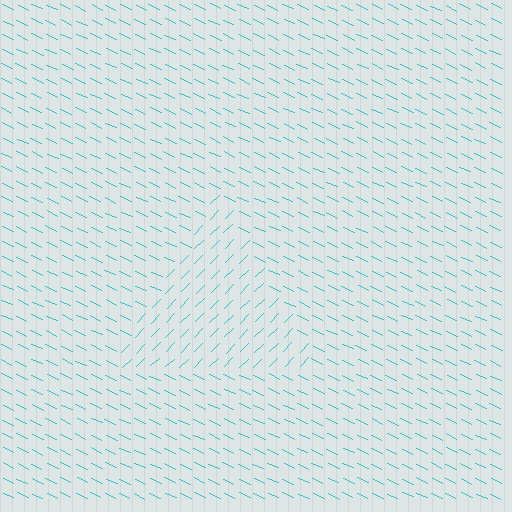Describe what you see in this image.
The image is filled with small cyan line segments. A triangle region in the image has lines oriented differently from the surrounding lines, creating a visible texture boundary.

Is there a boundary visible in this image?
Yes, there is a texture boundary formed by a change in line orientation.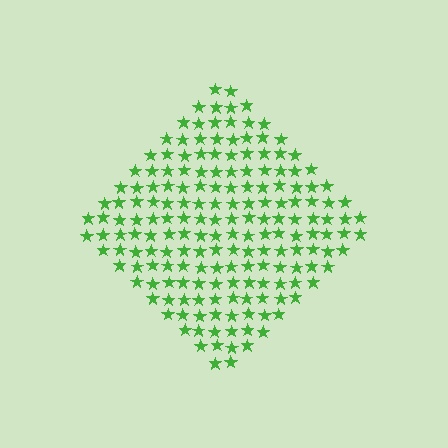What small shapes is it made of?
It is made of small stars.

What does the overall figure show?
The overall figure shows a diamond.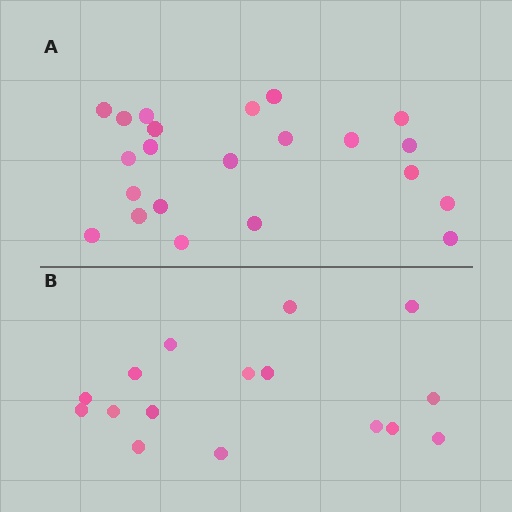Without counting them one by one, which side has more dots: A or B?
Region A (the top region) has more dots.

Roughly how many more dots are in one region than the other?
Region A has about 6 more dots than region B.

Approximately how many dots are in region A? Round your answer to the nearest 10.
About 20 dots. (The exact count is 22, which rounds to 20.)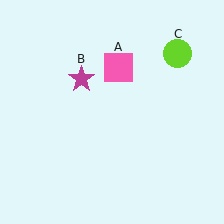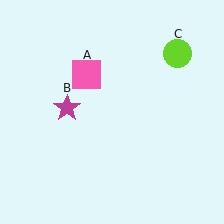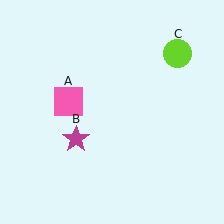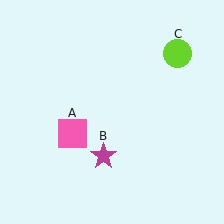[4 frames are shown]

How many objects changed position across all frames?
2 objects changed position: pink square (object A), magenta star (object B).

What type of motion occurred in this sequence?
The pink square (object A), magenta star (object B) rotated counterclockwise around the center of the scene.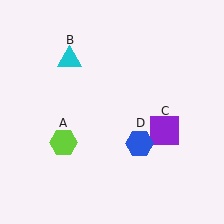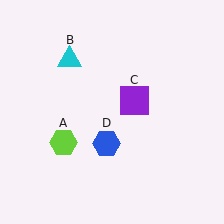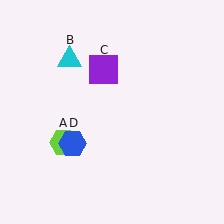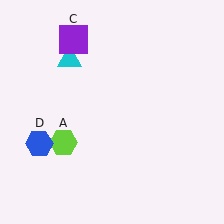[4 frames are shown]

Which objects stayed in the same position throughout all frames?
Lime hexagon (object A) and cyan triangle (object B) remained stationary.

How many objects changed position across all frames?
2 objects changed position: purple square (object C), blue hexagon (object D).